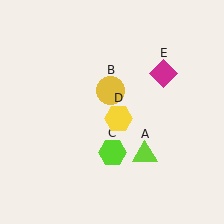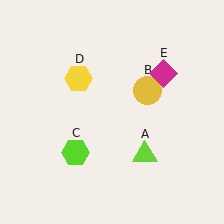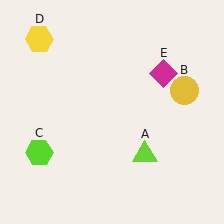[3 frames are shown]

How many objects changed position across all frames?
3 objects changed position: yellow circle (object B), lime hexagon (object C), yellow hexagon (object D).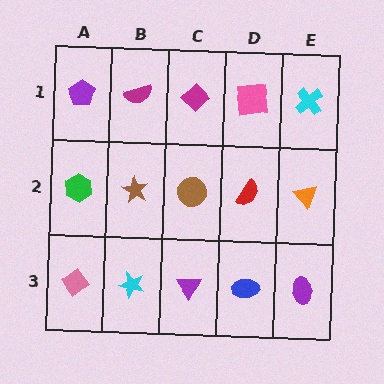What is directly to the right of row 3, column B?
A purple triangle.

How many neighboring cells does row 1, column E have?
2.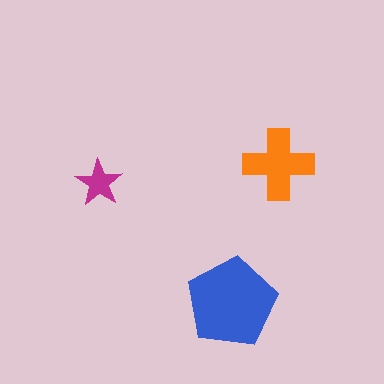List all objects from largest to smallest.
The blue pentagon, the orange cross, the magenta star.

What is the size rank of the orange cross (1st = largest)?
2nd.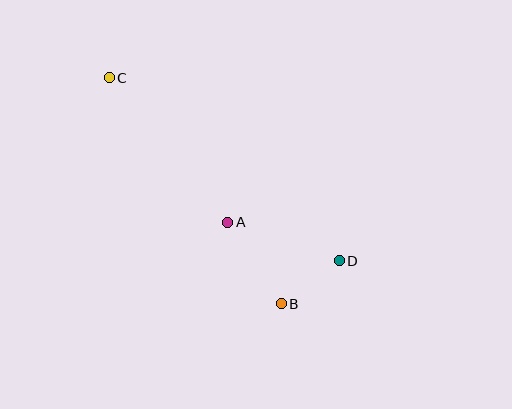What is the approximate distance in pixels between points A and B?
The distance between A and B is approximately 97 pixels.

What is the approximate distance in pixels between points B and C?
The distance between B and C is approximately 284 pixels.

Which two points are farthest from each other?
Points C and D are farthest from each other.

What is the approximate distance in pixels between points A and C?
The distance between A and C is approximately 187 pixels.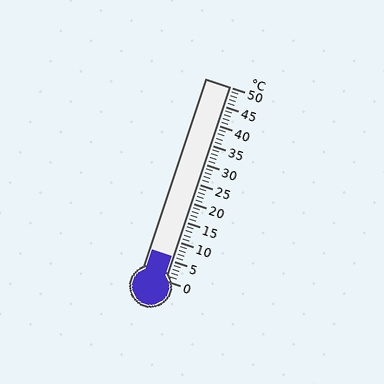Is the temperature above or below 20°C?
The temperature is below 20°C.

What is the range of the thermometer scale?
The thermometer scale ranges from 0°C to 50°C.